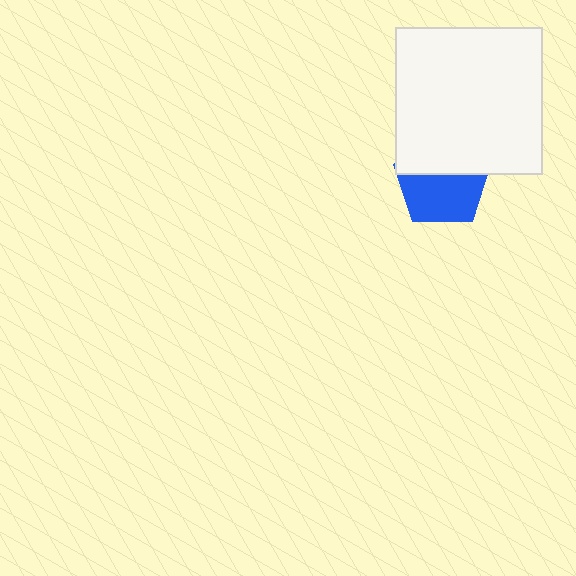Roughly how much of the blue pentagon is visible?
About half of it is visible (roughly 56%).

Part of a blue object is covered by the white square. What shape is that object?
It is a pentagon.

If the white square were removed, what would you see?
You would see the complete blue pentagon.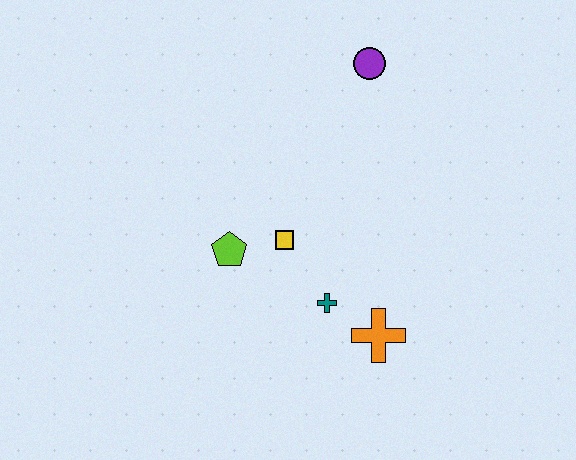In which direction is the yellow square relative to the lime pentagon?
The yellow square is to the right of the lime pentagon.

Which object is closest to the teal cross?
The orange cross is closest to the teal cross.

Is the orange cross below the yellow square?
Yes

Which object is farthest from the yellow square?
The purple circle is farthest from the yellow square.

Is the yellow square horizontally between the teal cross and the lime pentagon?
Yes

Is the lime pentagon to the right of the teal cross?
No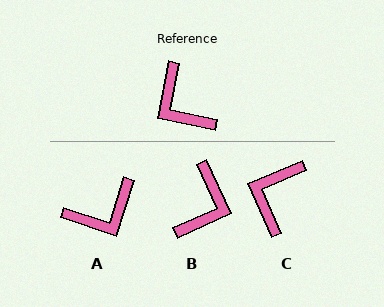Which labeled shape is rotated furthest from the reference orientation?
B, about 126 degrees away.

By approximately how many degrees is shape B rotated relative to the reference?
Approximately 126 degrees counter-clockwise.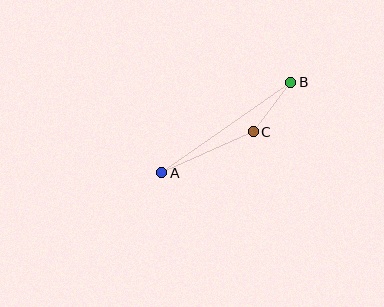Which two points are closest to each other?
Points B and C are closest to each other.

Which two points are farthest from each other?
Points A and B are farthest from each other.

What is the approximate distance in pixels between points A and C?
The distance between A and C is approximately 100 pixels.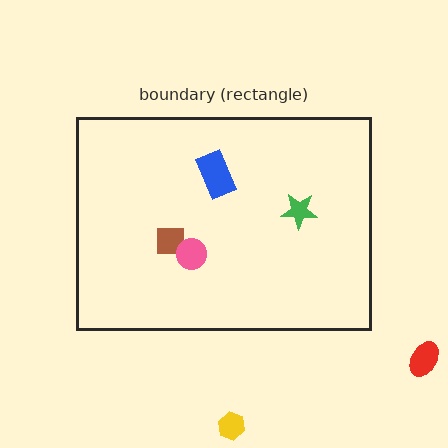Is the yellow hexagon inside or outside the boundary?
Outside.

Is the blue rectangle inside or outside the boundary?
Inside.